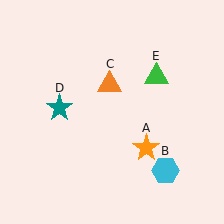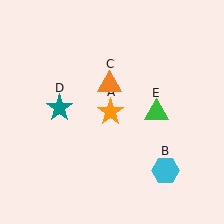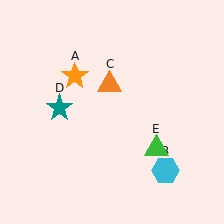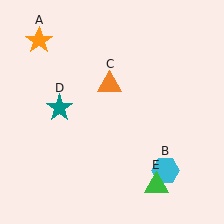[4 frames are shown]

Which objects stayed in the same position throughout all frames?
Cyan hexagon (object B) and orange triangle (object C) and teal star (object D) remained stationary.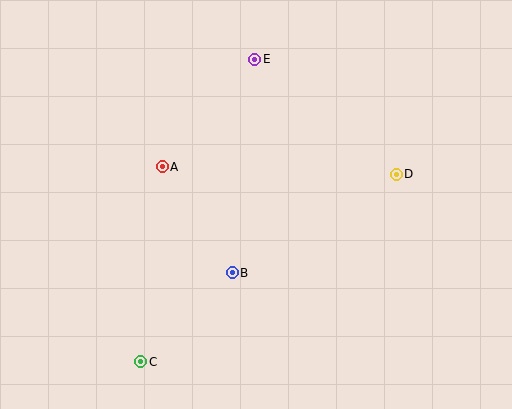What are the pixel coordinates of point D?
Point D is at (396, 174).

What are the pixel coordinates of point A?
Point A is at (162, 167).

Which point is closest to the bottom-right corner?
Point D is closest to the bottom-right corner.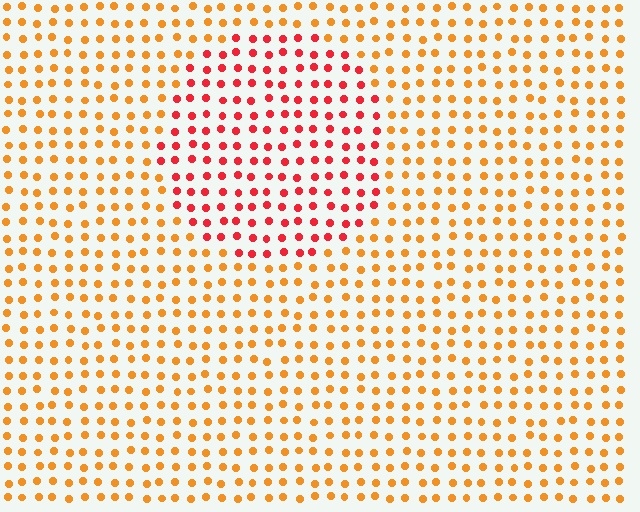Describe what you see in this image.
The image is filled with small orange elements in a uniform arrangement. A circle-shaped region is visible where the elements are tinted to a slightly different hue, forming a subtle color boundary.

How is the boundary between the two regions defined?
The boundary is defined purely by a slight shift in hue (about 38 degrees). Spacing, size, and orientation are identical on both sides.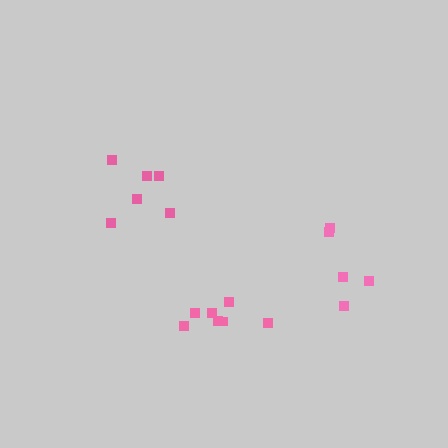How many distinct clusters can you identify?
There are 3 distinct clusters.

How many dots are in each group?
Group 1: 6 dots, Group 2: 5 dots, Group 3: 7 dots (18 total).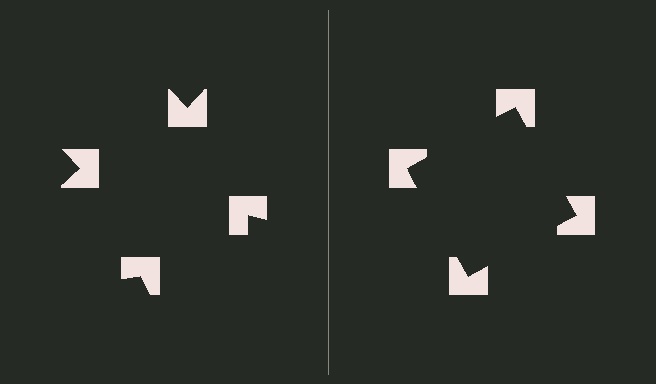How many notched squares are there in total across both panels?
8 — 4 on each side.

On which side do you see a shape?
An illusory square appears on the right side. On the left side the wedge cuts are rotated, so no coherent shape forms.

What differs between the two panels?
The notched squares are positioned identically on both sides; only the wedge orientations differ. On the right they align to a square; on the left they are misaligned.